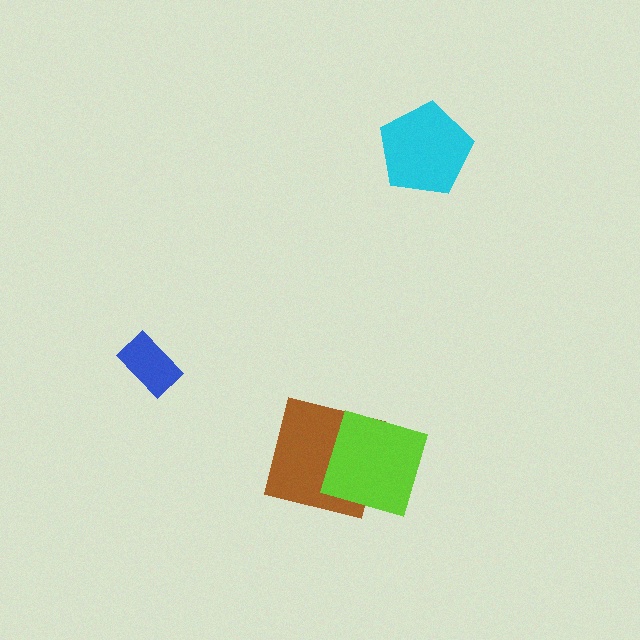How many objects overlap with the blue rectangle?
0 objects overlap with the blue rectangle.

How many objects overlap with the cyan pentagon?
0 objects overlap with the cyan pentagon.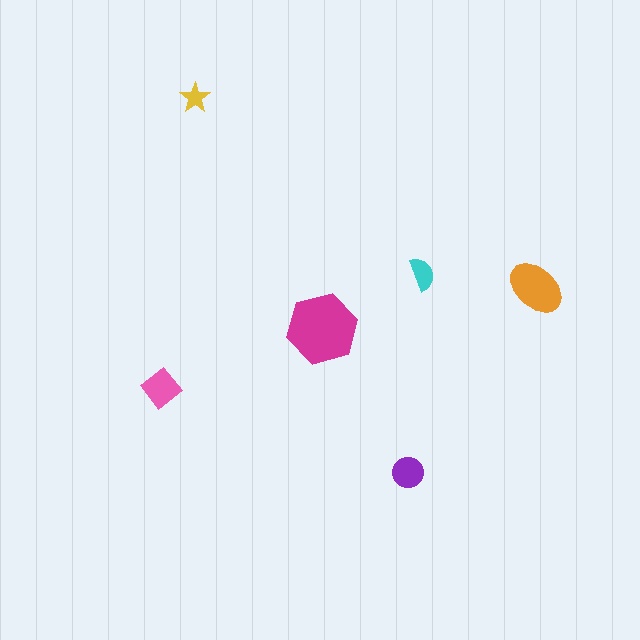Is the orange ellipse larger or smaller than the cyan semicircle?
Larger.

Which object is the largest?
The magenta hexagon.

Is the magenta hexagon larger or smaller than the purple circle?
Larger.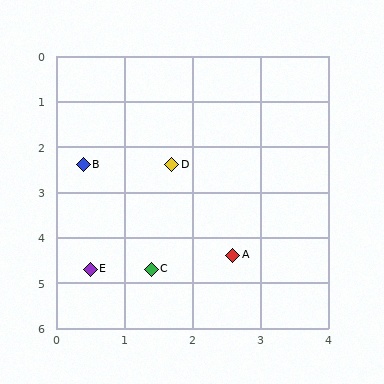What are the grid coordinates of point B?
Point B is at approximately (0.4, 2.4).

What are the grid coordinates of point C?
Point C is at approximately (1.4, 4.7).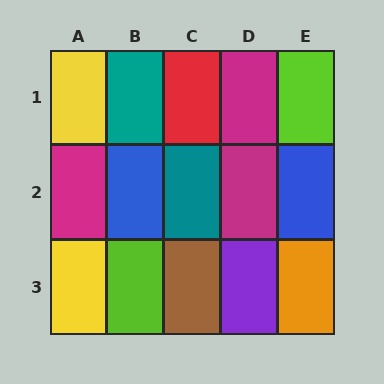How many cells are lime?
2 cells are lime.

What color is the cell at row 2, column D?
Magenta.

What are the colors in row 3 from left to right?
Yellow, lime, brown, purple, orange.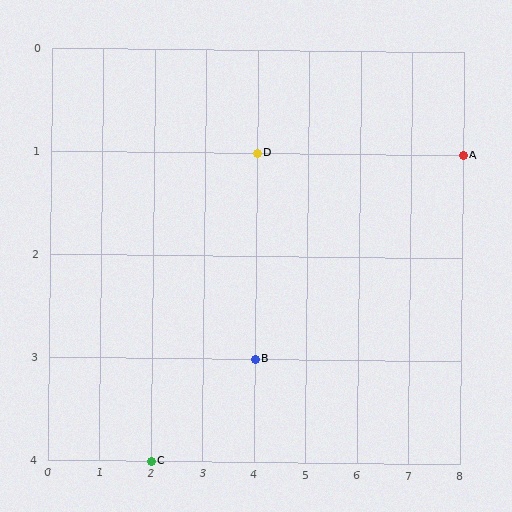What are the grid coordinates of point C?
Point C is at grid coordinates (2, 4).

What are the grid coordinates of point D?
Point D is at grid coordinates (4, 1).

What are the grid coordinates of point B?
Point B is at grid coordinates (4, 3).